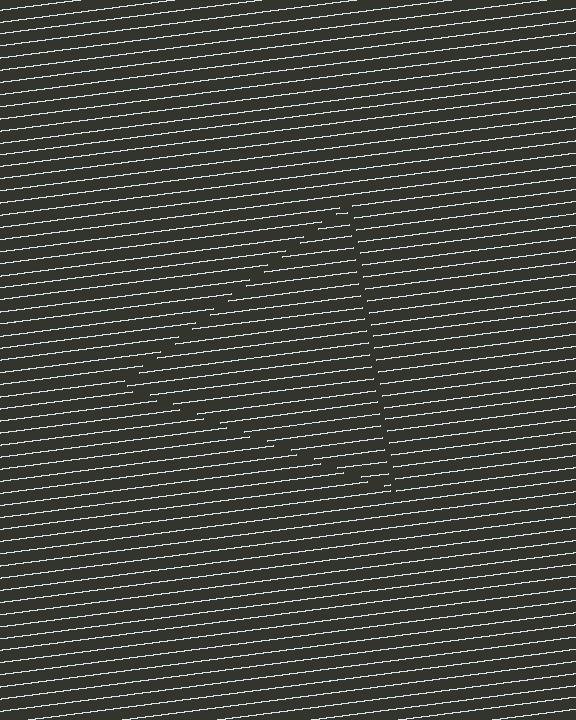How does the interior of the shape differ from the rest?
The interior of the shape contains the same grating, shifted by half a period — the contour is defined by the phase discontinuity where line-ends from the inner and outer gratings abut.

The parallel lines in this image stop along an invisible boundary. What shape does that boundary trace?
An illusory triangle. The interior of the shape contains the same grating, shifted by half a period — the contour is defined by the phase discontinuity where line-ends from the inner and outer gratings abut.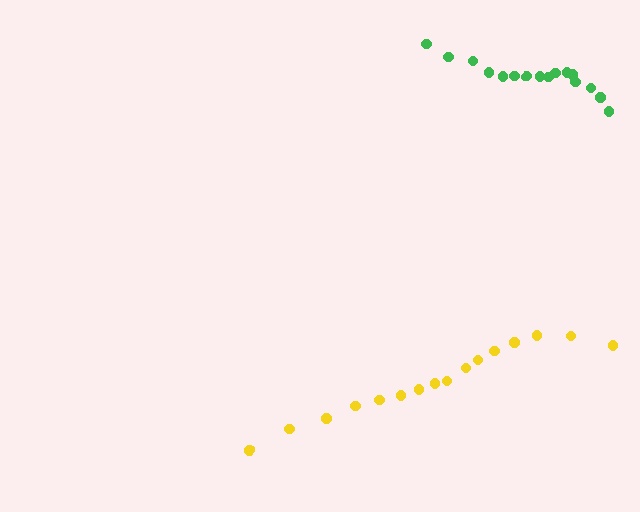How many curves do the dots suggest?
There are 2 distinct paths.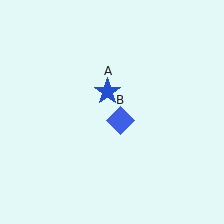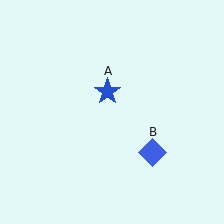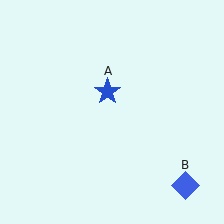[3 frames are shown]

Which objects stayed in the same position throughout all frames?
Blue star (object A) remained stationary.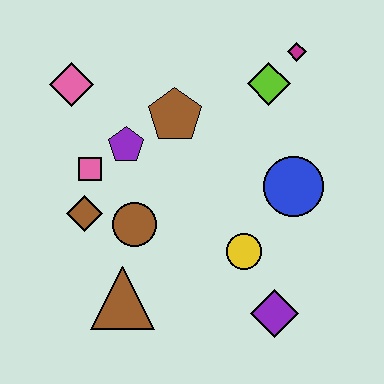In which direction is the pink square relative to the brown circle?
The pink square is above the brown circle.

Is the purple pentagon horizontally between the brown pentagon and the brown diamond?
Yes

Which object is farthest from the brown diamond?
The magenta diamond is farthest from the brown diamond.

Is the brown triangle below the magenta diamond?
Yes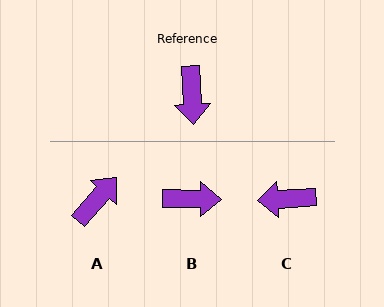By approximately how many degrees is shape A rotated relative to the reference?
Approximately 135 degrees counter-clockwise.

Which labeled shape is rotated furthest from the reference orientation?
A, about 135 degrees away.